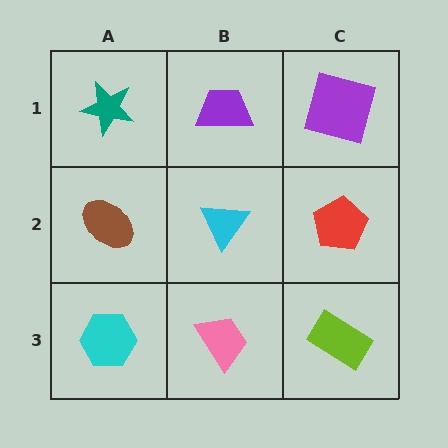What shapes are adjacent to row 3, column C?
A red pentagon (row 2, column C), a pink trapezoid (row 3, column B).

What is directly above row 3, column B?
A cyan triangle.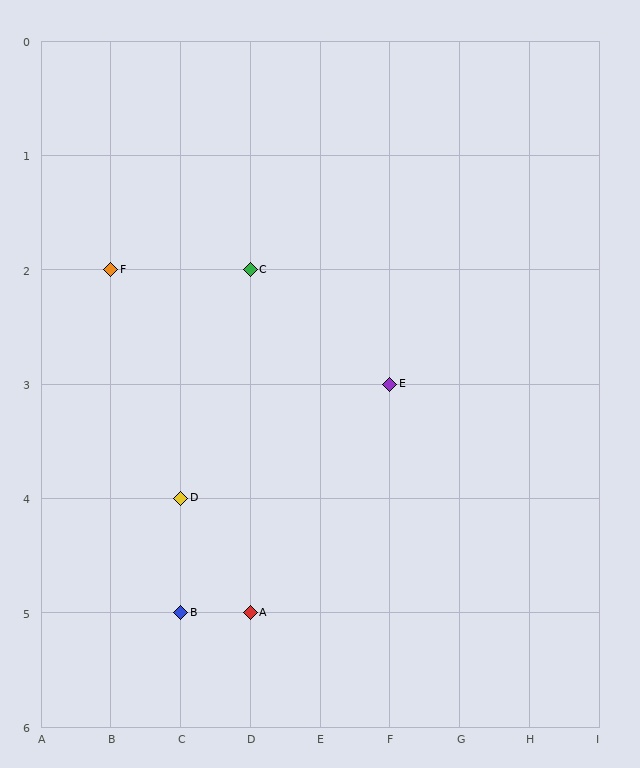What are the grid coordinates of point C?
Point C is at grid coordinates (D, 2).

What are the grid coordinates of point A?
Point A is at grid coordinates (D, 5).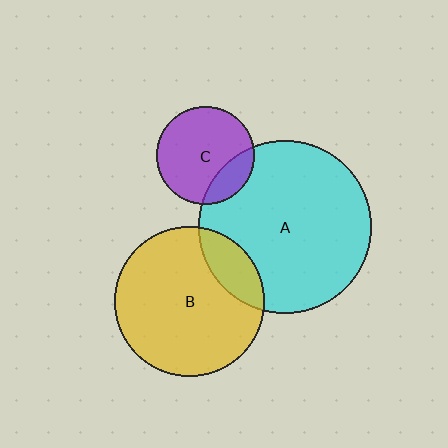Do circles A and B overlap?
Yes.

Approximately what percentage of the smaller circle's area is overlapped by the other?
Approximately 15%.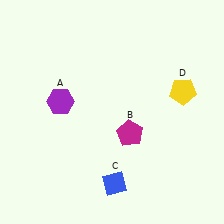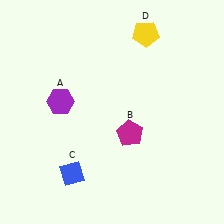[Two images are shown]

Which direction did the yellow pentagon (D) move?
The yellow pentagon (D) moved up.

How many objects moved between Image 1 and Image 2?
2 objects moved between the two images.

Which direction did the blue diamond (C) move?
The blue diamond (C) moved left.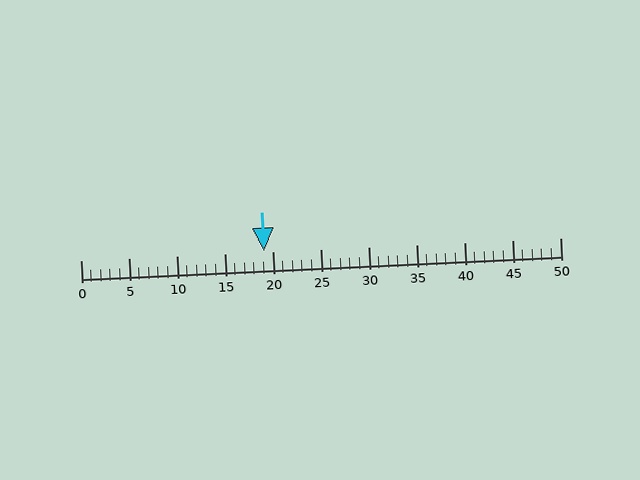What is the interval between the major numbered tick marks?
The major tick marks are spaced 5 units apart.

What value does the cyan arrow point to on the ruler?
The cyan arrow points to approximately 19.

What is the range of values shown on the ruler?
The ruler shows values from 0 to 50.